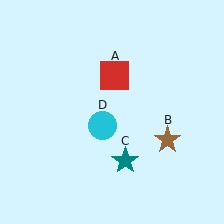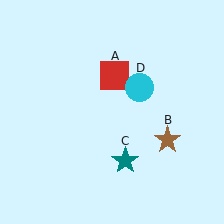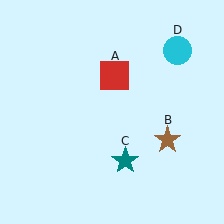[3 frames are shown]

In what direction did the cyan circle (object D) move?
The cyan circle (object D) moved up and to the right.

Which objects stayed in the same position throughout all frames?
Red square (object A) and brown star (object B) and teal star (object C) remained stationary.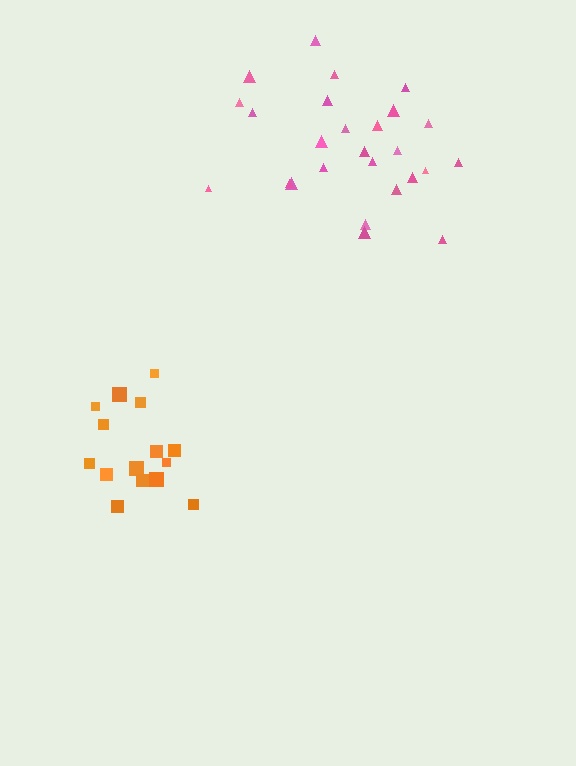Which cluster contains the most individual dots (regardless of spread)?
Pink (26).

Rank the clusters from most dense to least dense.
pink, orange.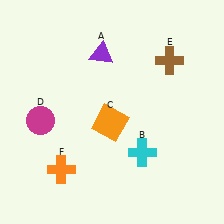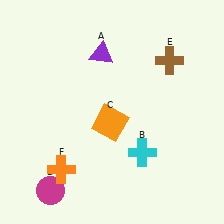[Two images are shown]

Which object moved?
The magenta circle (D) moved down.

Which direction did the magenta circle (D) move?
The magenta circle (D) moved down.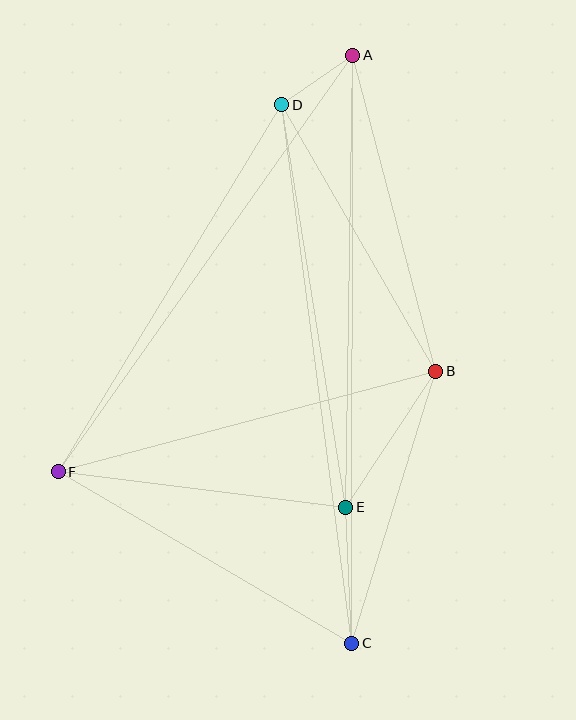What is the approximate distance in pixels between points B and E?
The distance between B and E is approximately 163 pixels.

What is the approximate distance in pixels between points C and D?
The distance between C and D is approximately 543 pixels.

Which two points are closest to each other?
Points A and D are closest to each other.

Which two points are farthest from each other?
Points A and C are farthest from each other.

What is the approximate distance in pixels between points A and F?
The distance between A and F is approximately 510 pixels.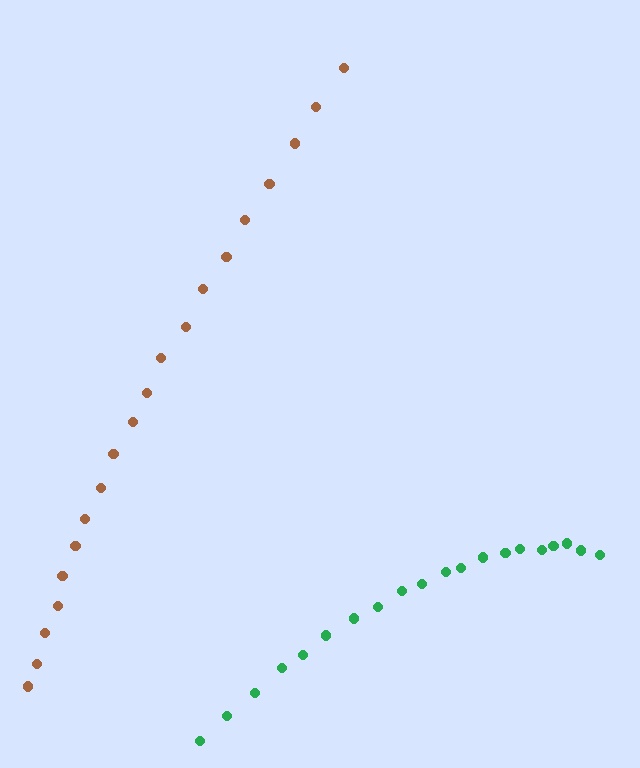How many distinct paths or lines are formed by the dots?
There are 2 distinct paths.